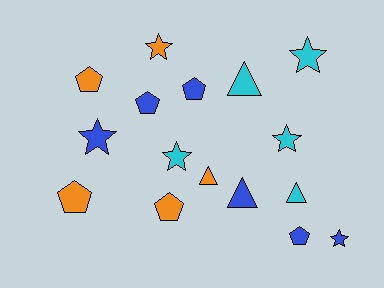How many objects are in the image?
There are 16 objects.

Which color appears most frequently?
Blue, with 6 objects.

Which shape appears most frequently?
Pentagon, with 6 objects.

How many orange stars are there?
There is 1 orange star.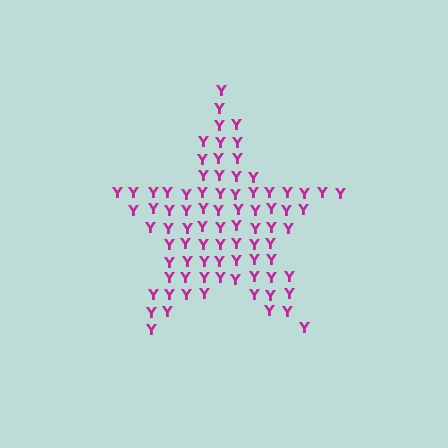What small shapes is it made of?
It is made of small letter Y's.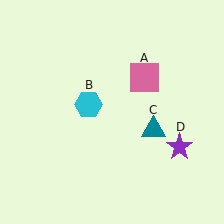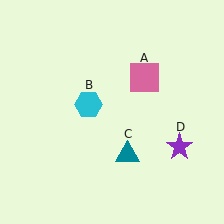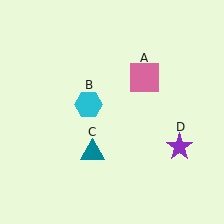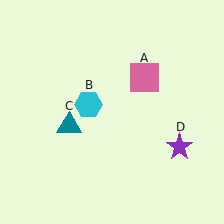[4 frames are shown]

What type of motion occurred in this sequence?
The teal triangle (object C) rotated clockwise around the center of the scene.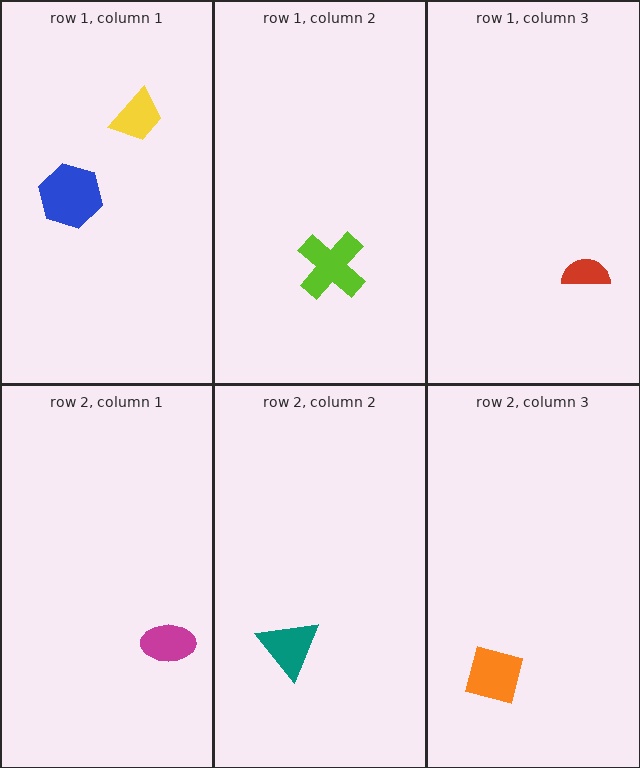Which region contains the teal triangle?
The row 2, column 2 region.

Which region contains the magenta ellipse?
The row 2, column 1 region.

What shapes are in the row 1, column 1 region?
The blue hexagon, the yellow trapezoid.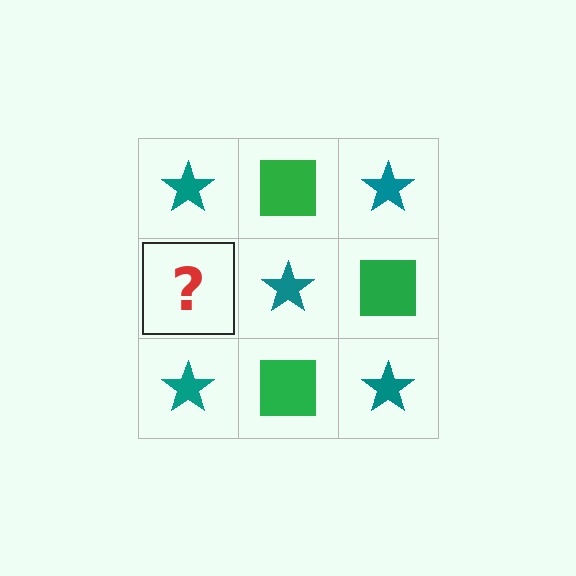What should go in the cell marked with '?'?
The missing cell should contain a green square.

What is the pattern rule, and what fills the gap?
The rule is that it alternates teal star and green square in a checkerboard pattern. The gap should be filled with a green square.